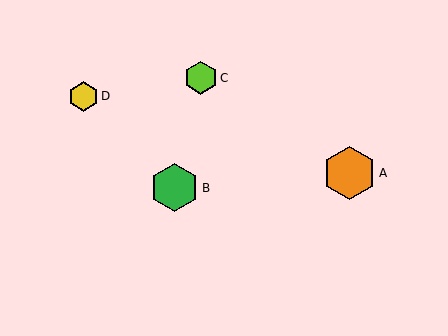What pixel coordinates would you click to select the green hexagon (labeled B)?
Click at (175, 188) to select the green hexagon B.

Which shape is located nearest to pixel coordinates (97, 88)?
The yellow hexagon (labeled D) at (83, 96) is nearest to that location.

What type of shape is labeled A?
Shape A is an orange hexagon.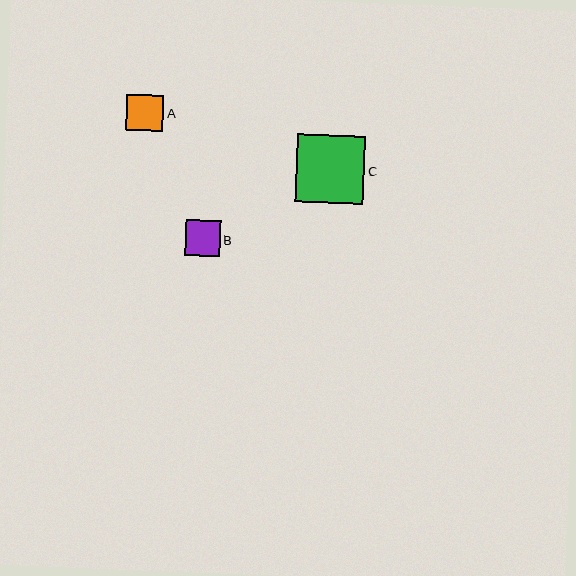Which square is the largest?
Square C is the largest with a size of approximately 68 pixels.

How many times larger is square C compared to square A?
Square C is approximately 1.8 times the size of square A.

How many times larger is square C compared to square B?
Square C is approximately 1.9 times the size of square B.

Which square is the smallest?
Square B is the smallest with a size of approximately 35 pixels.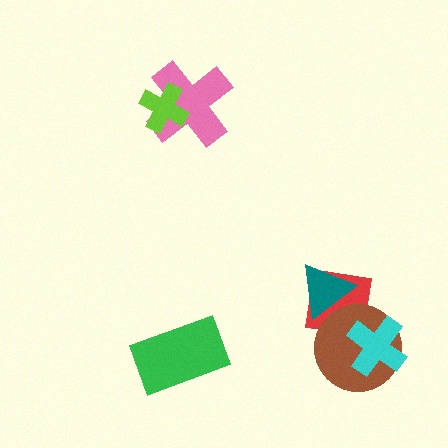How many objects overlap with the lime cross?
1 object overlaps with the lime cross.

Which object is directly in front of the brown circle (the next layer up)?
The teal triangle is directly in front of the brown circle.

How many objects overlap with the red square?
3 objects overlap with the red square.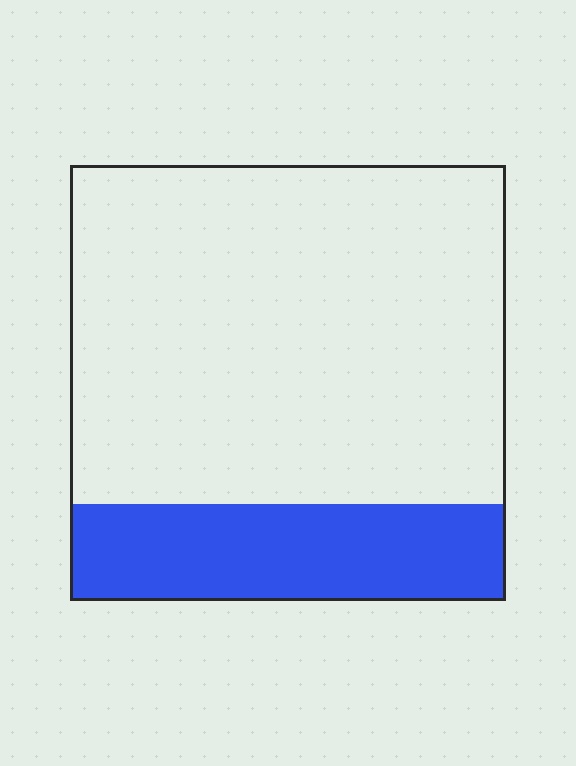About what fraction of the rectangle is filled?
About one fifth (1/5).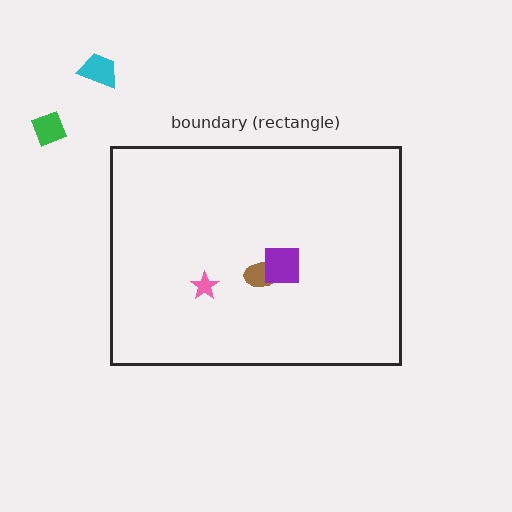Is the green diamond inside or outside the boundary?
Outside.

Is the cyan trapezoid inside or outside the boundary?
Outside.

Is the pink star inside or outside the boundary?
Inside.